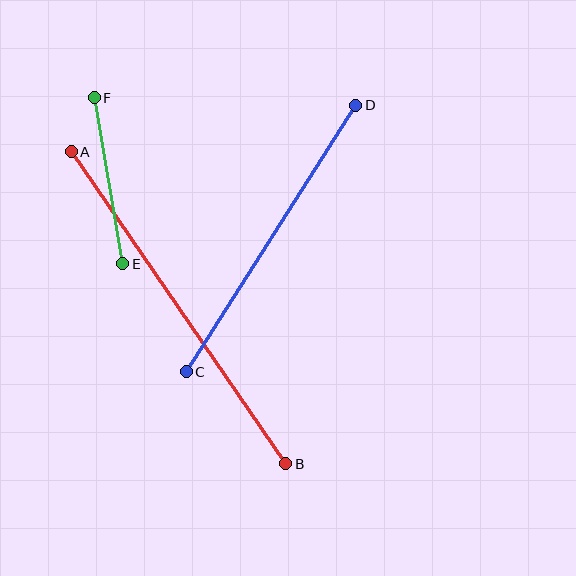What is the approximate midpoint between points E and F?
The midpoint is at approximately (108, 181) pixels.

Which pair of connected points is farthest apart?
Points A and B are farthest apart.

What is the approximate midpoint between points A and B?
The midpoint is at approximately (179, 308) pixels.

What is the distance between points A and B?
The distance is approximately 379 pixels.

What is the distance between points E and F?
The distance is approximately 168 pixels.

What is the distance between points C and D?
The distance is approximately 316 pixels.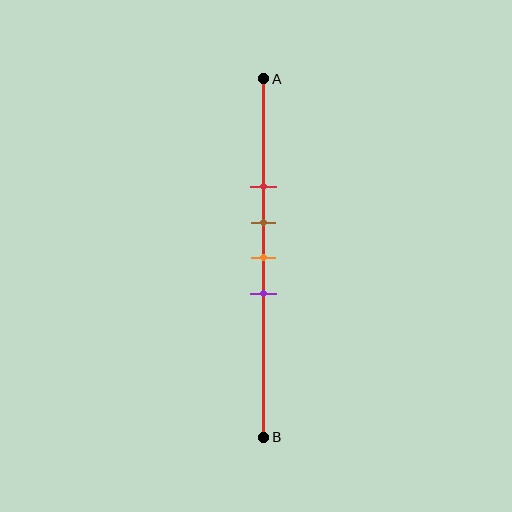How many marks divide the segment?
There are 4 marks dividing the segment.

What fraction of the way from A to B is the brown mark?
The brown mark is approximately 40% (0.4) of the way from A to B.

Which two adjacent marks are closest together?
The brown and orange marks are the closest adjacent pair.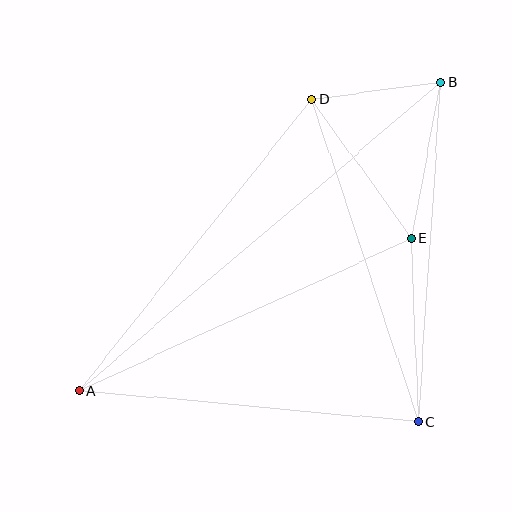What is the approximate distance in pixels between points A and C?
The distance between A and C is approximately 341 pixels.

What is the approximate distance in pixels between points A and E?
The distance between A and E is approximately 366 pixels.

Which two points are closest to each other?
Points B and D are closest to each other.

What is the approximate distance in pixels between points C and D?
The distance between C and D is approximately 340 pixels.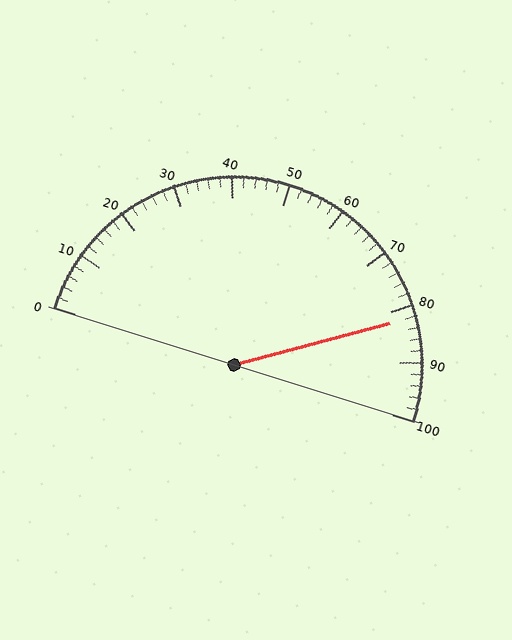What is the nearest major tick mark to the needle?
The nearest major tick mark is 80.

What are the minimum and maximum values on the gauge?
The gauge ranges from 0 to 100.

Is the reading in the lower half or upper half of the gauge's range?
The reading is in the upper half of the range (0 to 100).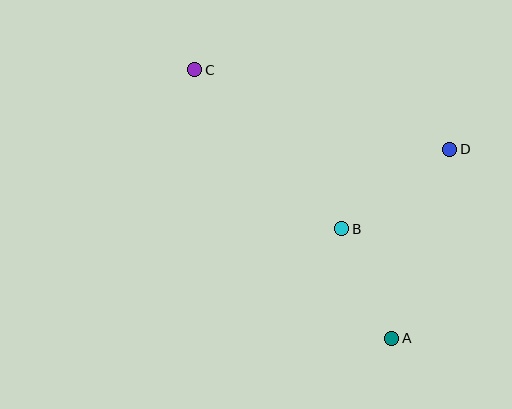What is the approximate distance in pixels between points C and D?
The distance between C and D is approximately 267 pixels.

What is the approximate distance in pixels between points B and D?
The distance between B and D is approximately 134 pixels.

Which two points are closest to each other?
Points A and B are closest to each other.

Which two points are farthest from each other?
Points A and C are farthest from each other.